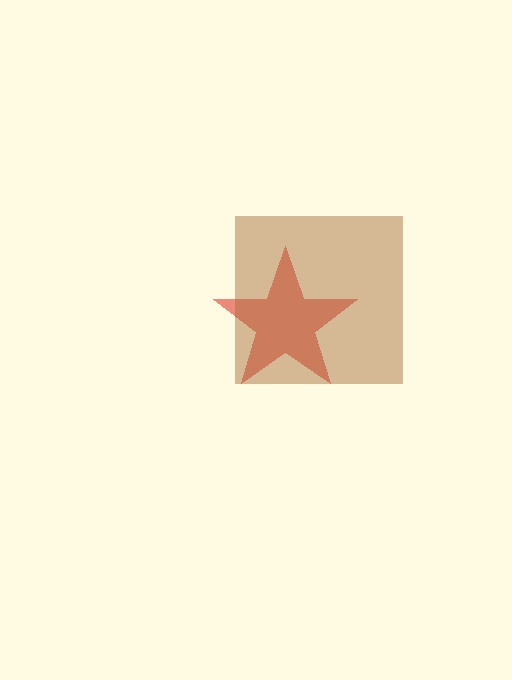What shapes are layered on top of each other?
The layered shapes are: a red star, a brown square.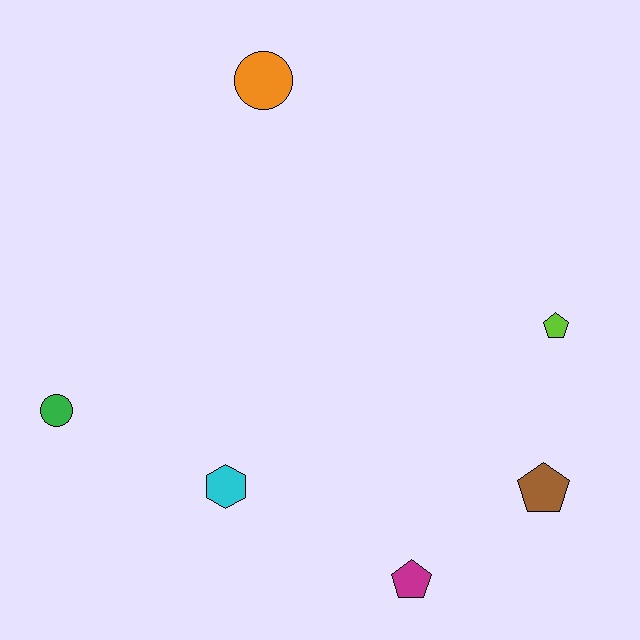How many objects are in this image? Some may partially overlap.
There are 6 objects.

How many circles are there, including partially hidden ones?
There are 2 circles.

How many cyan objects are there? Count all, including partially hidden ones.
There is 1 cyan object.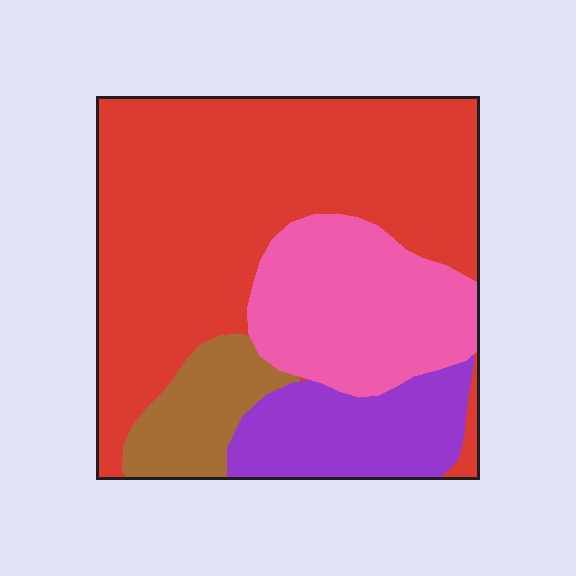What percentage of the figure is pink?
Pink covers around 20% of the figure.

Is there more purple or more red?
Red.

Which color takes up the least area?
Brown, at roughly 10%.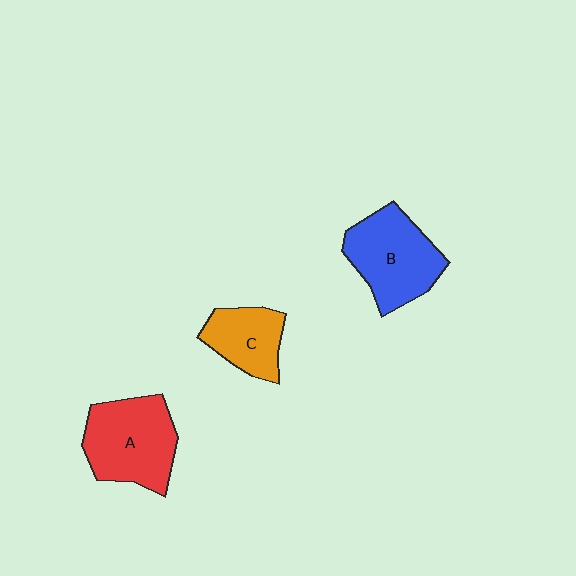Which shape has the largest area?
Shape A (red).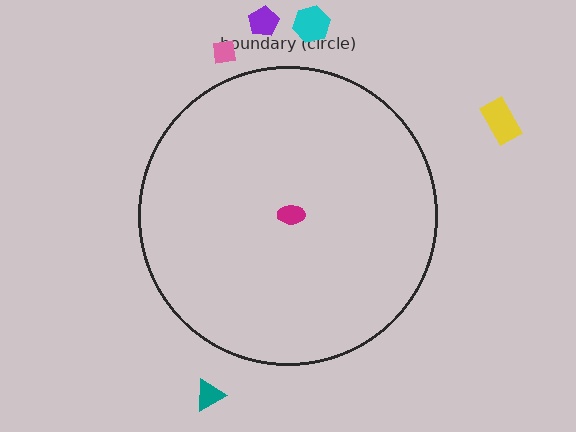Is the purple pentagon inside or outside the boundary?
Outside.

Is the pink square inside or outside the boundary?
Outside.